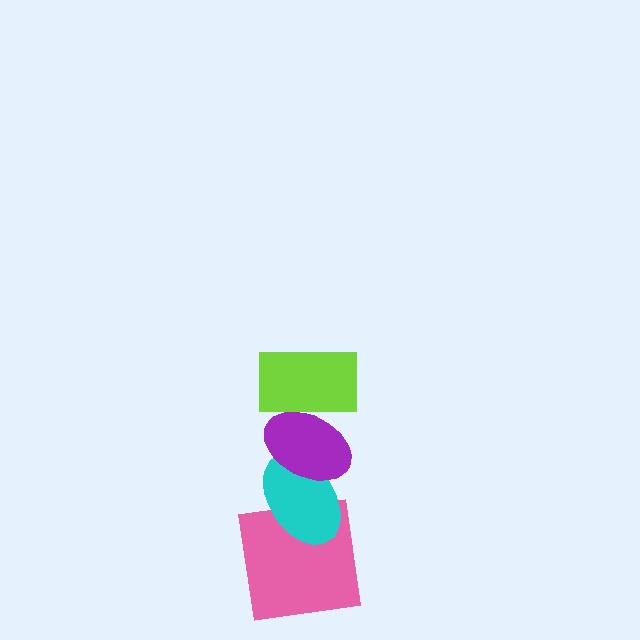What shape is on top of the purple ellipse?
The lime rectangle is on top of the purple ellipse.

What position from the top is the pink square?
The pink square is 4th from the top.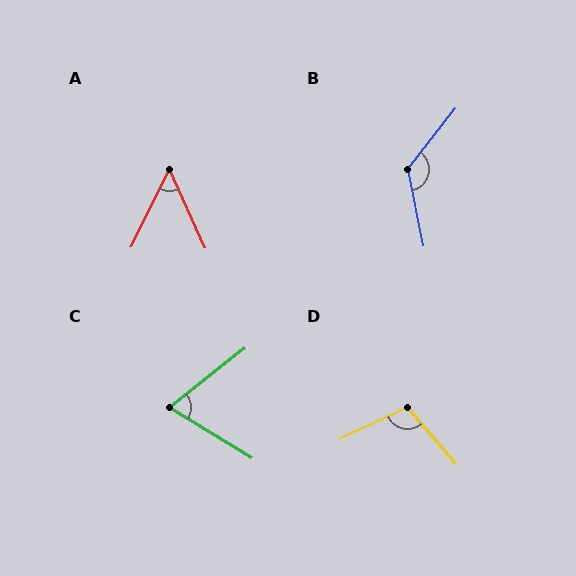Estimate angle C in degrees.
Approximately 70 degrees.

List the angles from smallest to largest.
A (50°), C (70°), D (105°), B (130°).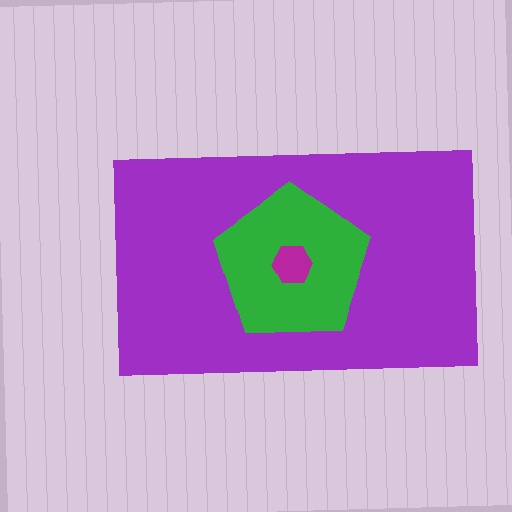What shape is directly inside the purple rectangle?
The green pentagon.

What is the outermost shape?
The purple rectangle.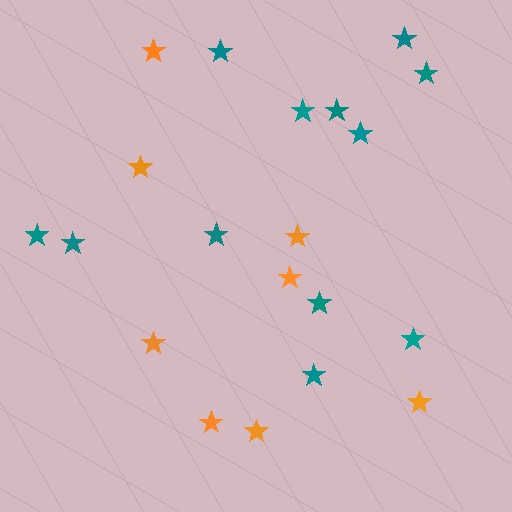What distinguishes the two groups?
There are 2 groups: one group of teal stars (12) and one group of orange stars (8).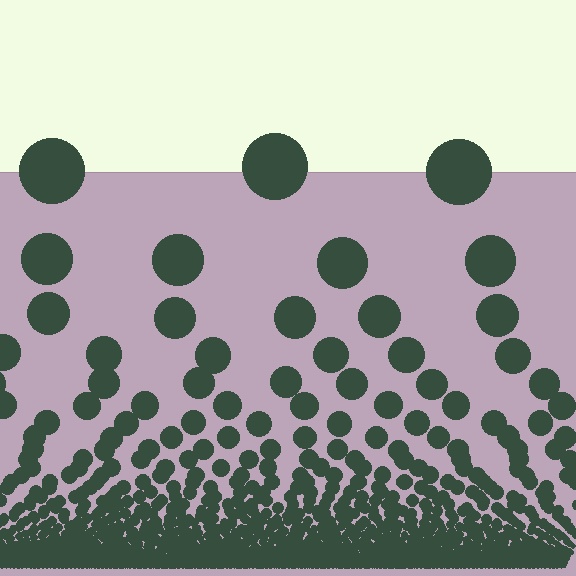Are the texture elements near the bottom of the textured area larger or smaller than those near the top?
Smaller. The gradient is inverted — elements near the bottom are smaller and denser.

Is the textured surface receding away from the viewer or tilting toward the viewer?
The surface appears to tilt toward the viewer. Texture elements get larger and sparser toward the top.